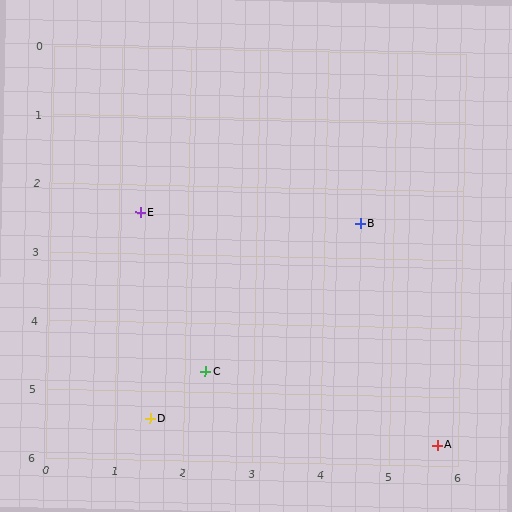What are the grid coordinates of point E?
Point E is at approximately (1.3, 2.4).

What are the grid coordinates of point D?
Point D is at approximately (1.5, 5.4).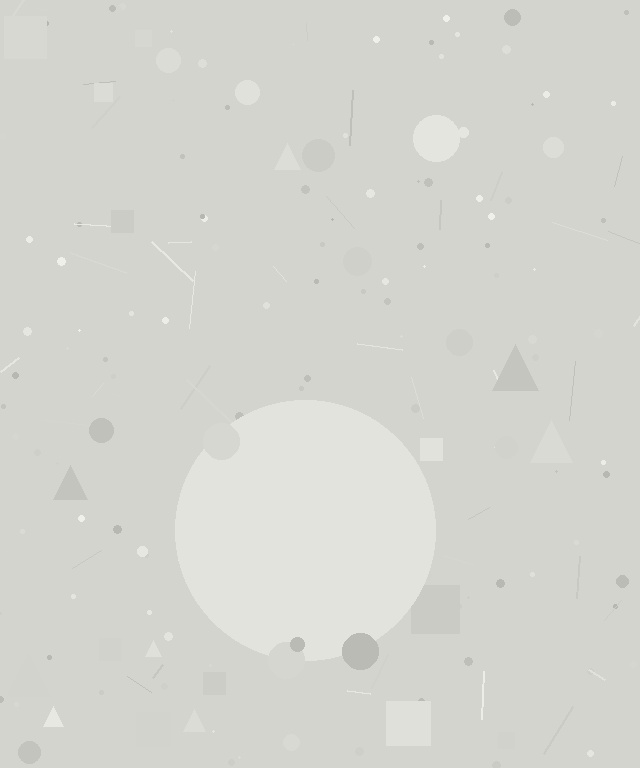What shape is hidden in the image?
A circle is hidden in the image.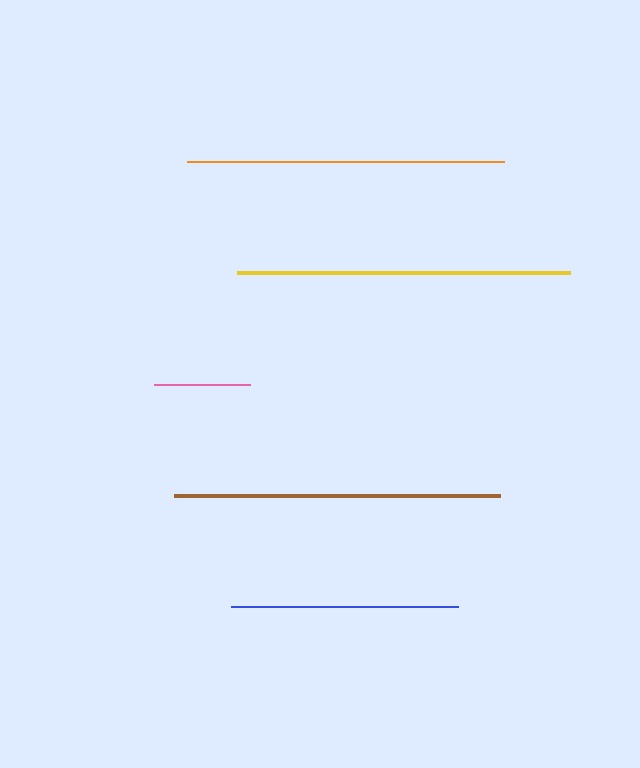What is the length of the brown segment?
The brown segment is approximately 326 pixels long.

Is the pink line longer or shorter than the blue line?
The blue line is longer than the pink line.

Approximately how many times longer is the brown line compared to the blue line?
The brown line is approximately 1.4 times the length of the blue line.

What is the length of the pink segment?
The pink segment is approximately 96 pixels long.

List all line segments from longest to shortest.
From longest to shortest: yellow, brown, orange, blue, pink.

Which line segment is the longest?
The yellow line is the longest at approximately 333 pixels.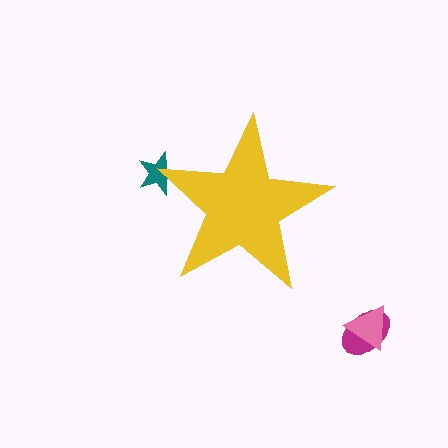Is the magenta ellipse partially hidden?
No, the magenta ellipse is fully visible.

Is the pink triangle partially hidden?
No, the pink triangle is fully visible.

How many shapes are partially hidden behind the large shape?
1 shape is partially hidden.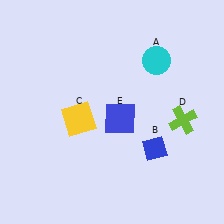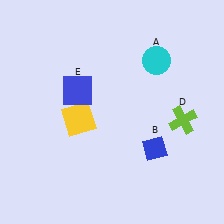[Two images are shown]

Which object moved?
The blue square (E) moved left.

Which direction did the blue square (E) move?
The blue square (E) moved left.